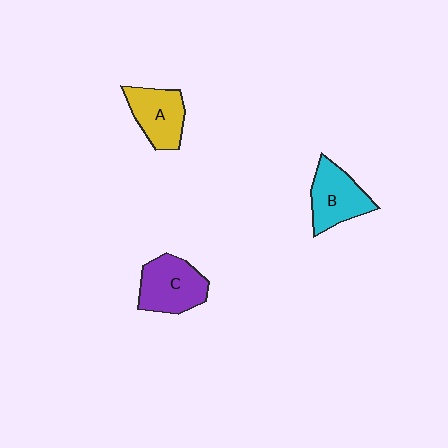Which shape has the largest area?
Shape C (purple).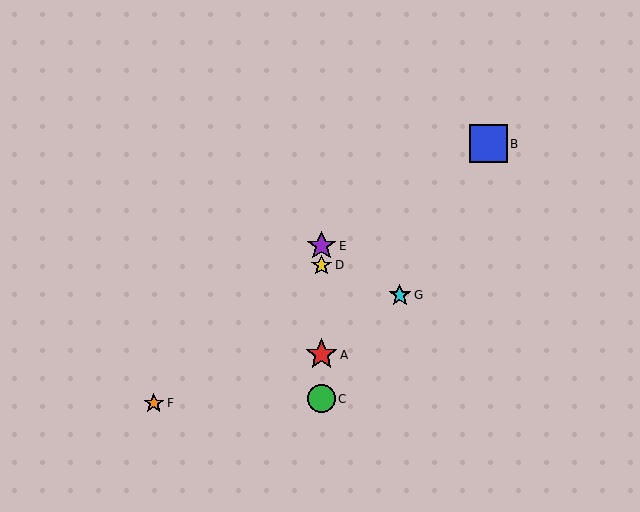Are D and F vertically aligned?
No, D is at x≈322 and F is at x≈154.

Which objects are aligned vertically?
Objects A, C, D, E are aligned vertically.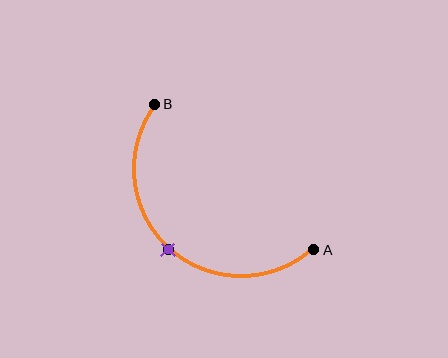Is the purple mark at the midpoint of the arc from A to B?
Yes. The purple mark lies on the arc at equal arc-length from both A and B — it is the arc midpoint.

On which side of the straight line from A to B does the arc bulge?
The arc bulges below and to the left of the straight line connecting A and B.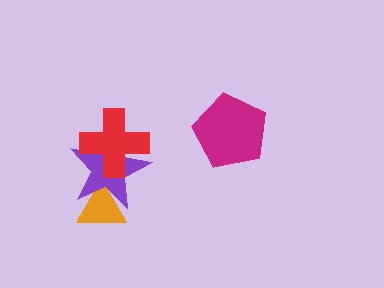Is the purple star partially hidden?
Yes, it is partially covered by another shape.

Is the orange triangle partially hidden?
Yes, it is partially covered by another shape.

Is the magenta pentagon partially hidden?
No, no other shape covers it.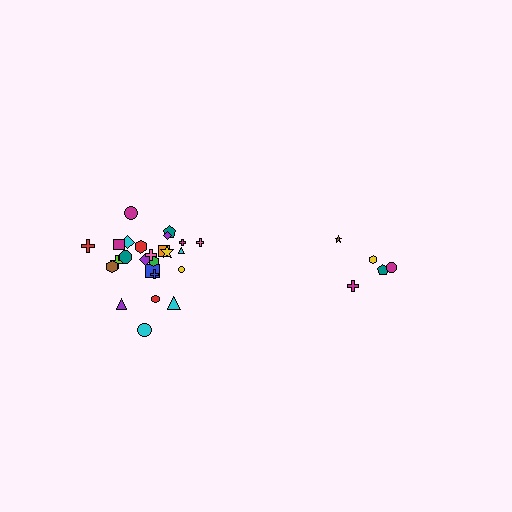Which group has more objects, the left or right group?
The left group.